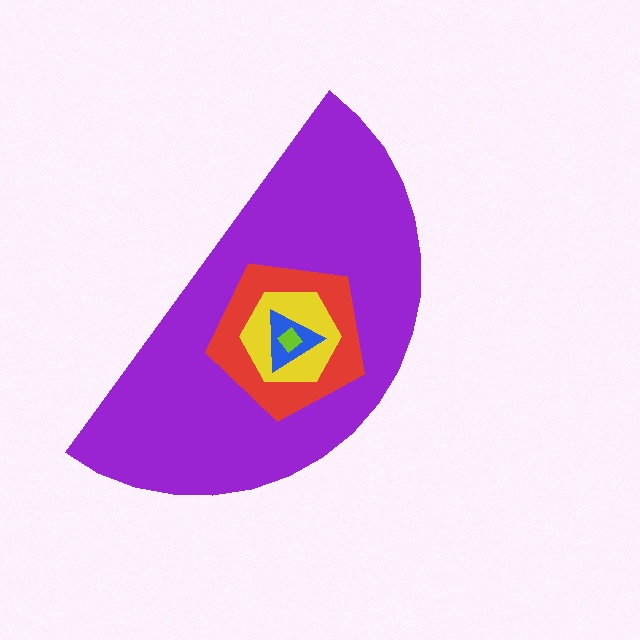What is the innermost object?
The lime diamond.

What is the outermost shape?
The purple semicircle.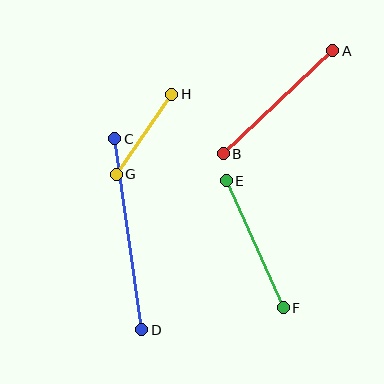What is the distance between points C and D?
The distance is approximately 193 pixels.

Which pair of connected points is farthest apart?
Points C and D are farthest apart.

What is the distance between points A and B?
The distance is approximately 151 pixels.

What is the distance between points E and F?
The distance is approximately 139 pixels.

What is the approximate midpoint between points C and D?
The midpoint is at approximately (128, 234) pixels.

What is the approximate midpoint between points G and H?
The midpoint is at approximately (144, 134) pixels.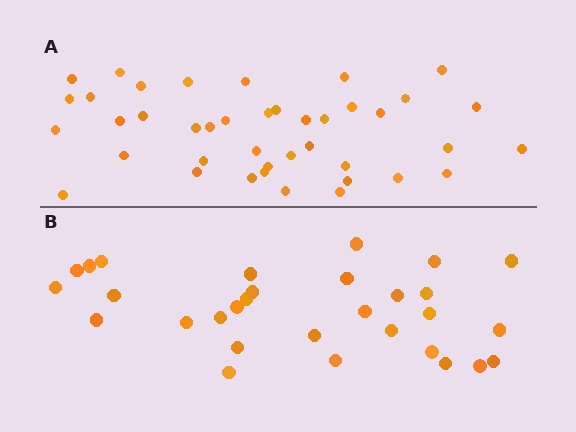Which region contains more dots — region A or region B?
Region A (the top region) has more dots.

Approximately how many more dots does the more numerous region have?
Region A has roughly 12 or so more dots than region B.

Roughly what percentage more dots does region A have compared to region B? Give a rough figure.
About 35% more.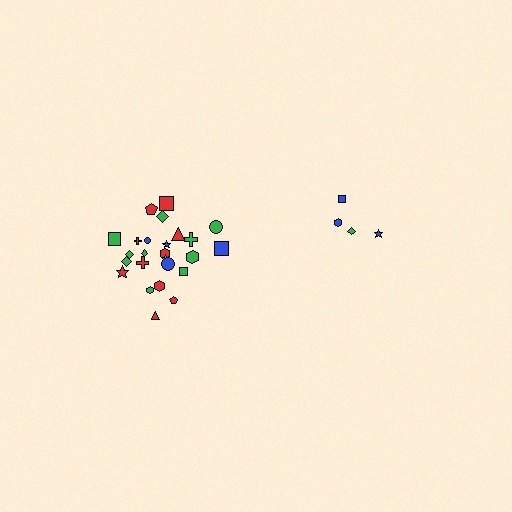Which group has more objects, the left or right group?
The left group.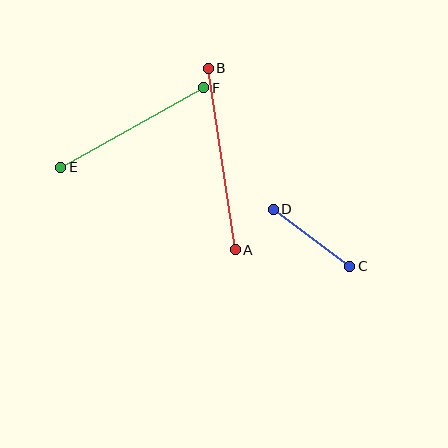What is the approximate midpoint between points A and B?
The midpoint is at approximately (222, 159) pixels.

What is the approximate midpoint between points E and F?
The midpoint is at approximately (132, 127) pixels.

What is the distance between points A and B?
The distance is approximately 183 pixels.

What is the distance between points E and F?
The distance is approximately 164 pixels.